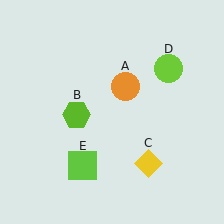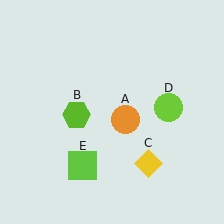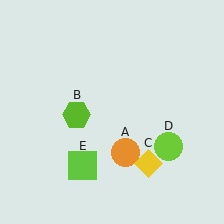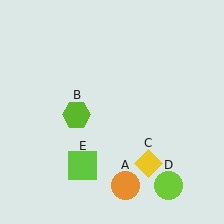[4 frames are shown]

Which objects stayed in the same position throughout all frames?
Lime hexagon (object B) and yellow diamond (object C) and lime square (object E) remained stationary.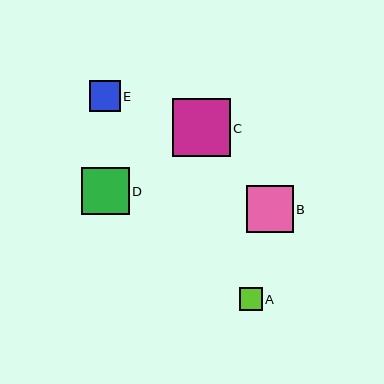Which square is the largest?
Square C is the largest with a size of approximately 58 pixels.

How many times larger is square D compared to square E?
Square D is approximately 1.5 times the size of square E.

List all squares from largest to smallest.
From largest to smallest: C, D, B, E, A.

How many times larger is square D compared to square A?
Square D is approximately 2.0 times the size of square A.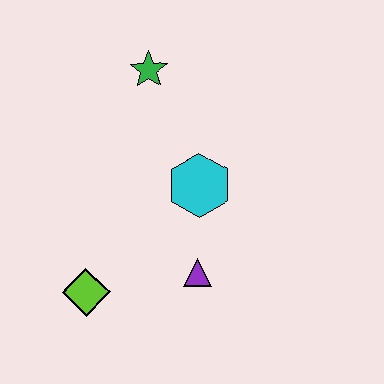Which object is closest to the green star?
The cyan hexagon is closest to the green star.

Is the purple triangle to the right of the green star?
Yes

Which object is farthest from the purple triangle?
The green star is farthest from the purple triangle.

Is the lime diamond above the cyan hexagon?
No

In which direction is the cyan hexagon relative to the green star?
The cyan hexagon is below the green star.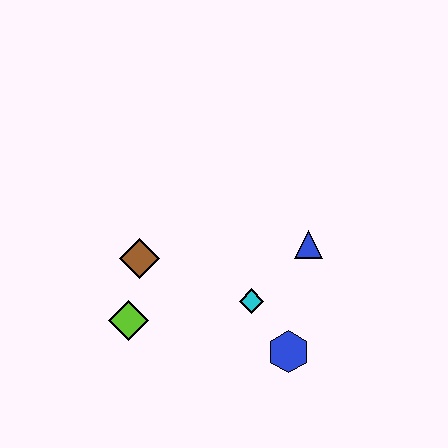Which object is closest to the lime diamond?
The brown diamond is closest to the lime diamond.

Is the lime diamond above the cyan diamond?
No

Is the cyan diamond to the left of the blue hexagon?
Yes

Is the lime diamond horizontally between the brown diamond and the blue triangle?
No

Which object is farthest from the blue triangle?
The lime diamond is farthest from the blue triangle.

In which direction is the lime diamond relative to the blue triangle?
The lime diamond is to the left of the blue triangle.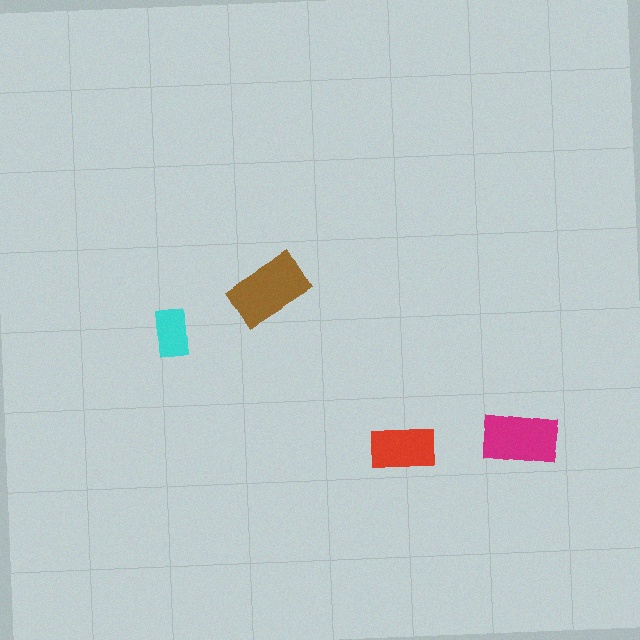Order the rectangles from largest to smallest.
the brown one, the magenta one, the red one, the cyan one.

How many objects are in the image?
There are 4 objects in the image.